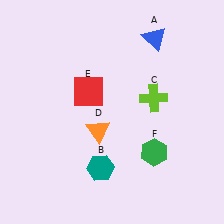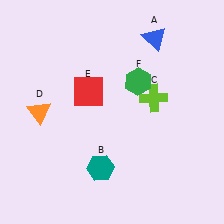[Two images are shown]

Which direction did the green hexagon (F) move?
The green hexagon (F) moved up.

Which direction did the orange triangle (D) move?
The orange triangle (D) moved left.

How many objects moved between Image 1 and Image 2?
2 objects moved between the two images.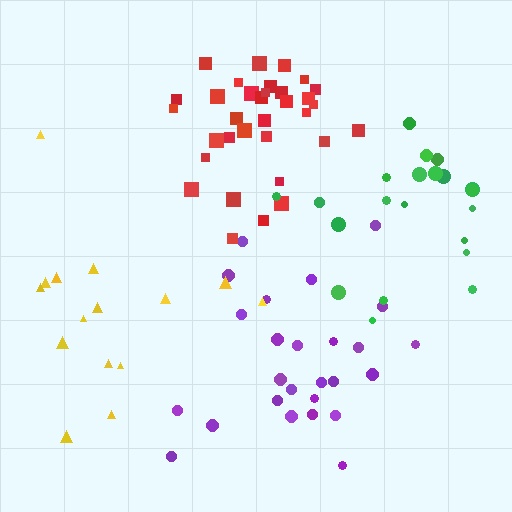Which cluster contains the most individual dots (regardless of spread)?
Red (33).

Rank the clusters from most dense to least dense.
red, green, purple, yellow.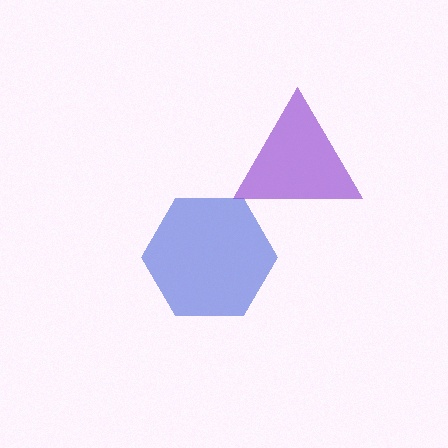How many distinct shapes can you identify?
There are 2 distinct shapes: a blue hexagon, a purple triangle.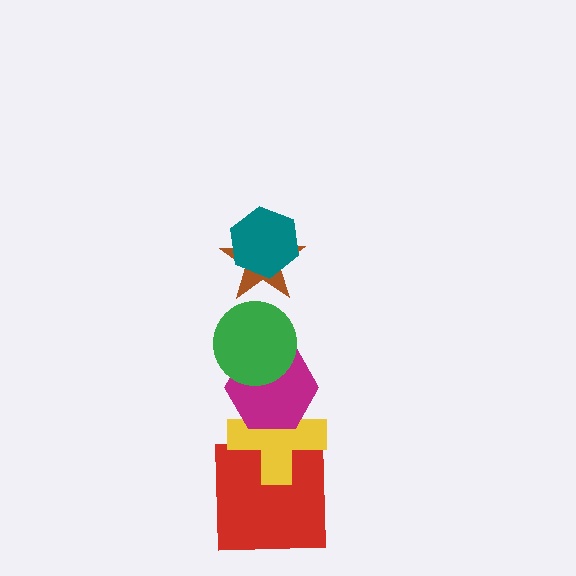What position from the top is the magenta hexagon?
The magenta hexagon is 4th from the top.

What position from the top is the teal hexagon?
The teal hexagon is 1st from the top.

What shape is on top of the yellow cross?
The magenta hexagon is on top of the yellow cross.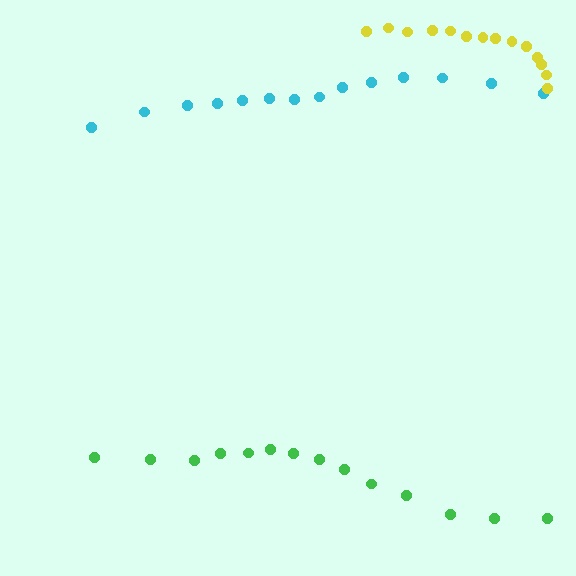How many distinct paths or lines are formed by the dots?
There are 3 distinct paths.